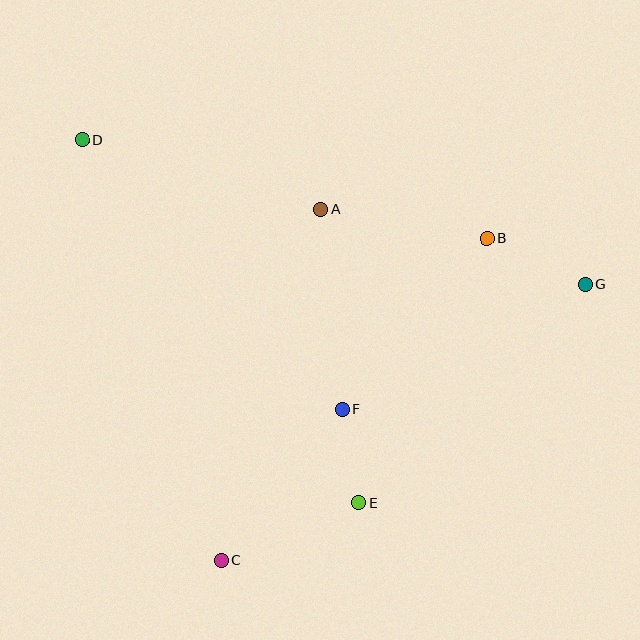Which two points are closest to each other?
Points E and F are closest to each other.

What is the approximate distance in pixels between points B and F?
The distance between B and F is approximately 224 pixels.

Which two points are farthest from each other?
Points D and G are farthest from each other.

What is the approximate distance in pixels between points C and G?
The distance between C and G is approximately 457 pixels.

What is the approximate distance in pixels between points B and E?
The distance between B and E is approximately 294 pixels.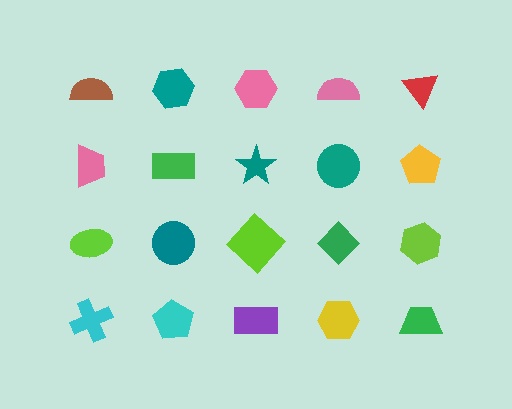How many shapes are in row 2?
5 shapes.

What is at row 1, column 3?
A pink hexagon.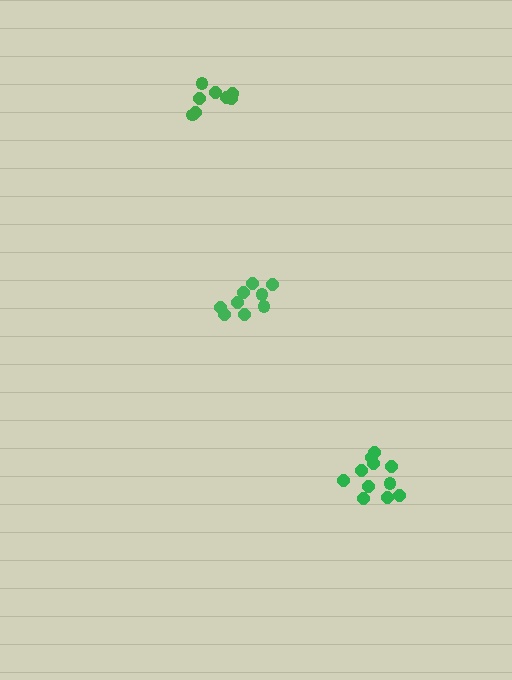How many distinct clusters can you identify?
There are 3 distinct clusters.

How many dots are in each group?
Group 1: 11 dots, Group 2: 9 dots, Group 3: 8 dots (28 total).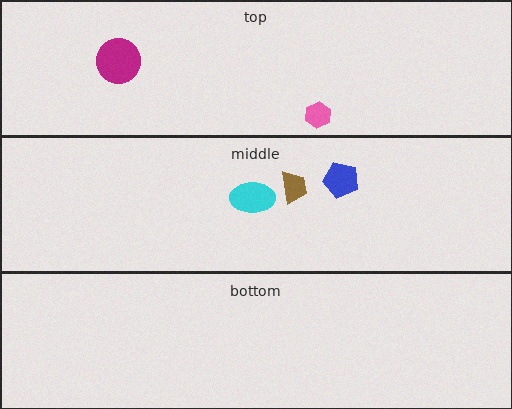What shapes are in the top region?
The pink hexagon, the magenta circle.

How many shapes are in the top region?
2.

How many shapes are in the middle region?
3.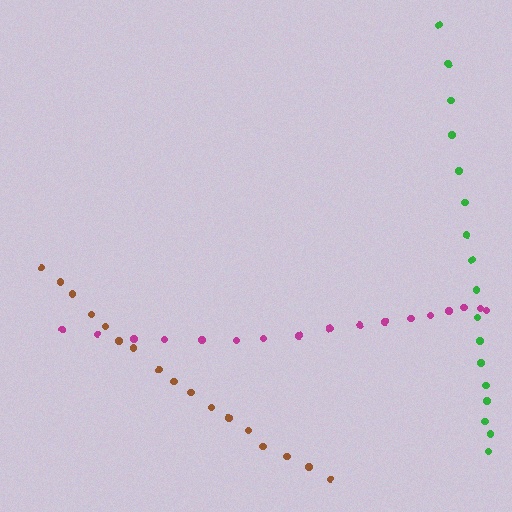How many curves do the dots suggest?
There are 3 distinct paths.